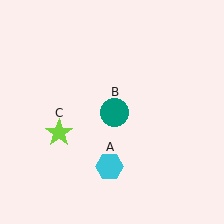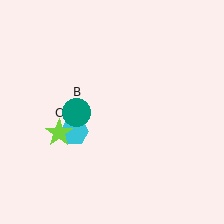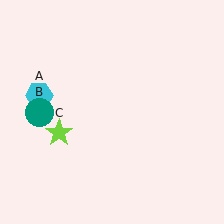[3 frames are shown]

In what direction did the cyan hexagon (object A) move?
The cyan hexagon (object A) moved up and to the left.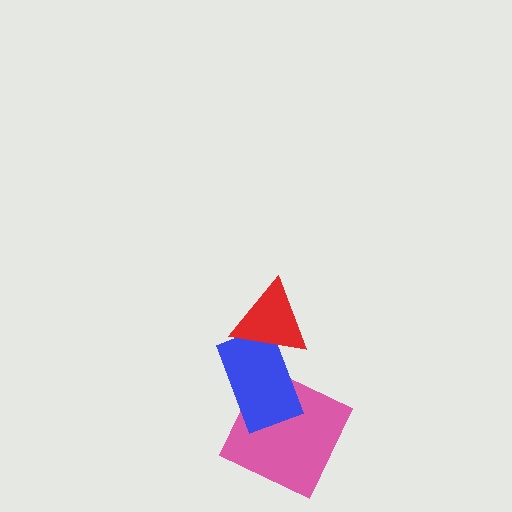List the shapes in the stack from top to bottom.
From top to bottom: the red triangle, the blue rectangle, the pink square.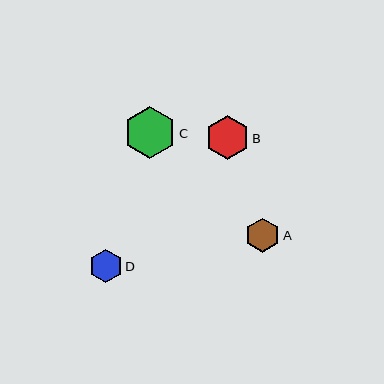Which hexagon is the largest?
Hexagon C is the largest with a size of approximately 52 pixels.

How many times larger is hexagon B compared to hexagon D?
Hexagon B is approximately 1.3 times the size of hexagon D.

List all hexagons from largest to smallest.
From largest to smallest: C, B, A, D.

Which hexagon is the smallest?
Hexagon D is the smallest with a size of approximately 33 pixels.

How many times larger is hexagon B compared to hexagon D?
Hexagon B is approximately 1.3 times the size of hexagon D.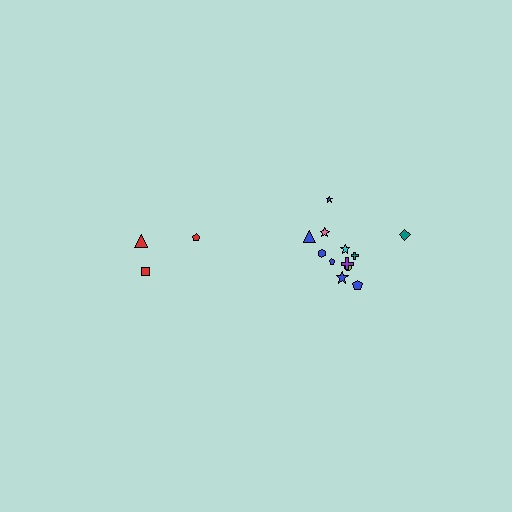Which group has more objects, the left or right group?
The right group.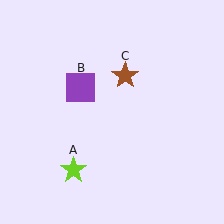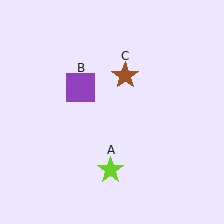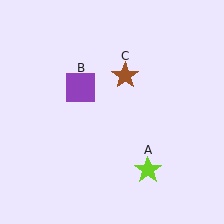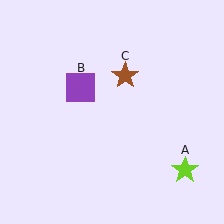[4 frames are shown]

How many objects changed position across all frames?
1 object changed position: lime star (object A).